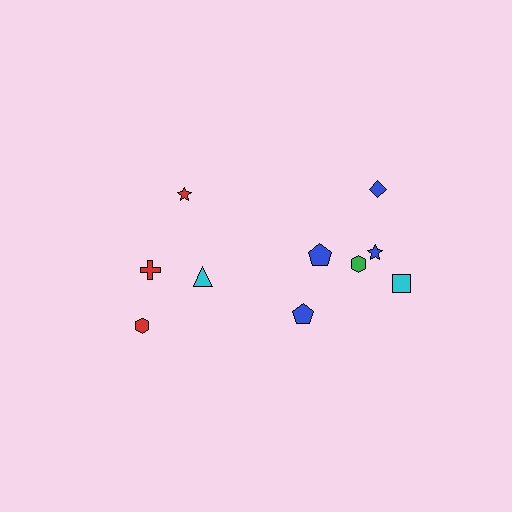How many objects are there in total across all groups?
There are 10 objects.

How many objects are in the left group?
There are 4 objects.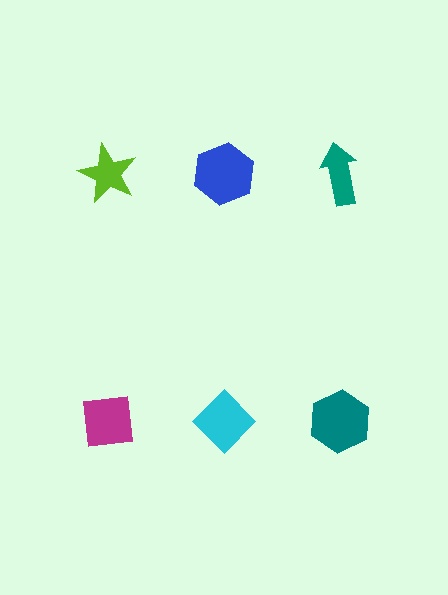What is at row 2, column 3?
A teal hexagon.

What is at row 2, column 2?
A cyan diamond.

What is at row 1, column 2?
A blue hexagon.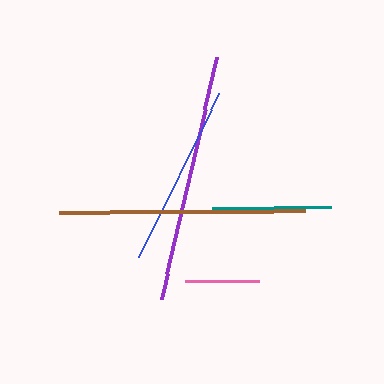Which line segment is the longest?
The purple line is the longest at approximately 249 pixels.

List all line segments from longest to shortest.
From longest to shortest: purple, brown, blue, teal, pink.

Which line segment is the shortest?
The pink line is the shortest at approximately 74 pixels.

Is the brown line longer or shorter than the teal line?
The brown line is longer than the teal line.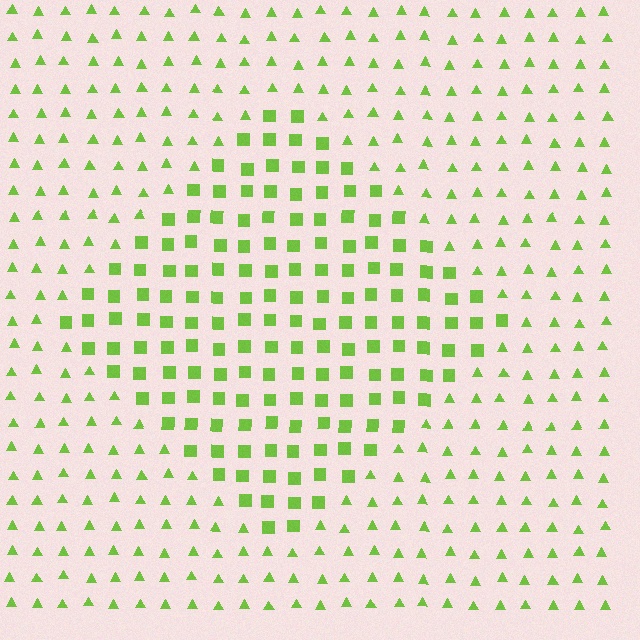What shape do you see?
I see a diamond.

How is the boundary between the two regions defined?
The boundary is defined by a change in element shape: squares inside vs. triangles outside. All elements share the same color and spacing.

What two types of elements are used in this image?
The image uses squares inside the diamond region and triangles outside it.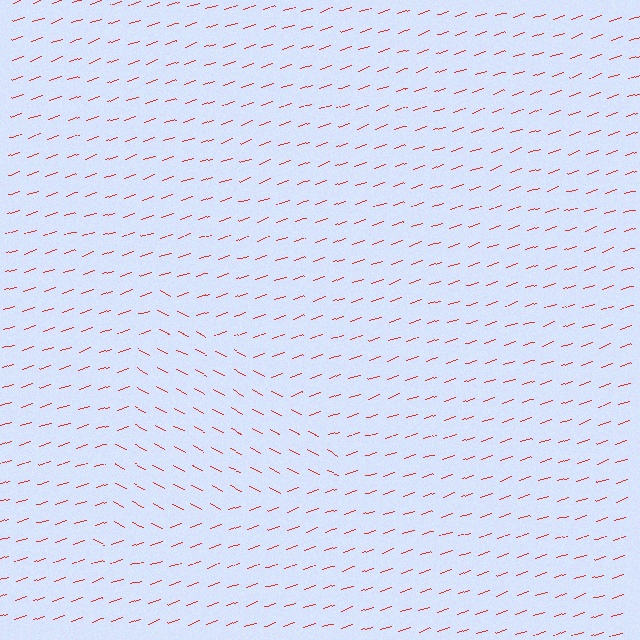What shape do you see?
I see a triangle.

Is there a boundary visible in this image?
Yes, there is a texture boundary formed by a change in line orientation.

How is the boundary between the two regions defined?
The boundary is defined purely by a change in line orientation (approximately 45 degrees difference). All lines are the same color and thickness.